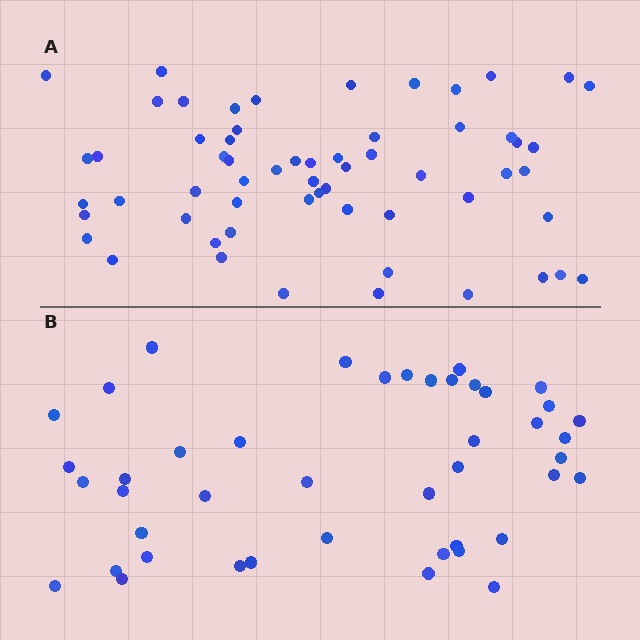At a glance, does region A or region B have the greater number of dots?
Region A (the top region) has more dots.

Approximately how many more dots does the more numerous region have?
Region A has approximately 15 more dots than region B.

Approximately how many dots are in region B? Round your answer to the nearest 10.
About 40 dots. (The exact count is 44, which rounds to 40.)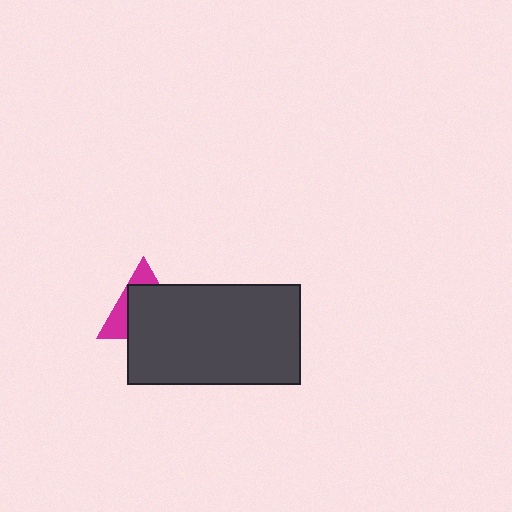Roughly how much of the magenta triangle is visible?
A small part of it is visible (roughly 33%).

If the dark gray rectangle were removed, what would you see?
You would see the complete magenta triangle.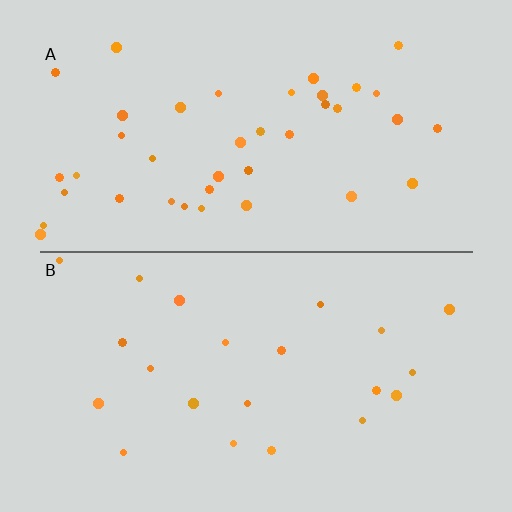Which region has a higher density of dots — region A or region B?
A (the top).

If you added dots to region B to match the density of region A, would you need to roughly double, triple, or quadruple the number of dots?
Approximately double.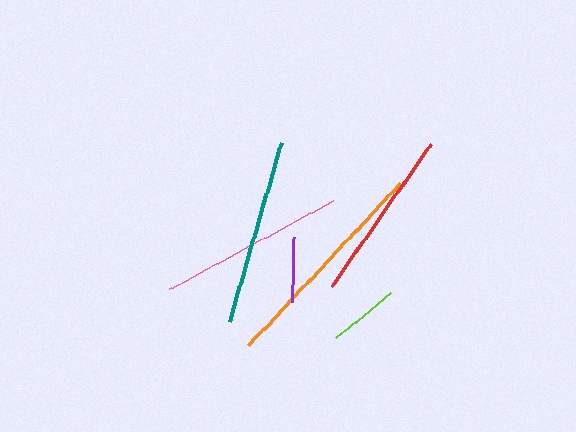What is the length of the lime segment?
The lime segment is approximately 71 pixels long.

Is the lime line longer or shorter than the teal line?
The teal line is longer than the lime line.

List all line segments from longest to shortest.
From longest to shortest: orange, teal, pink, red, lime, purple.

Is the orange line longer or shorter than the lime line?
The orange line is longer than the lime line.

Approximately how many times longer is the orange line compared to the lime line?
The orange line is approximately 3.1 times the length of the lime line.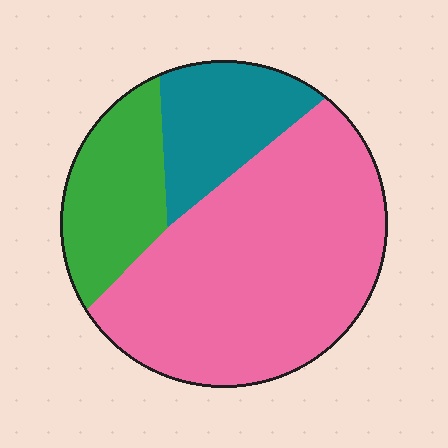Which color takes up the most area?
Pink, at roughly 60%.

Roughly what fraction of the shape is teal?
Teal covers 18% of the shape.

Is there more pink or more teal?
Pink.